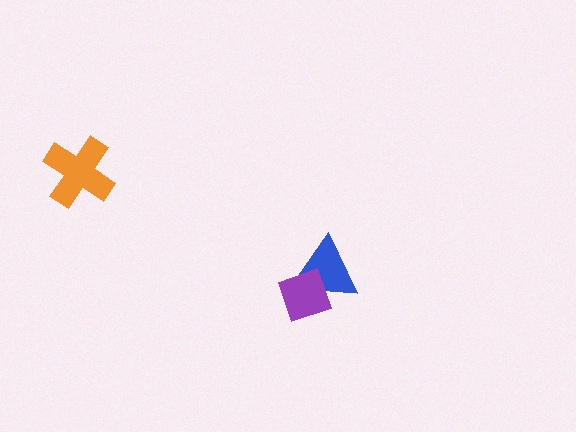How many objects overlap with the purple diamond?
1 object overlaps with the purple diamond.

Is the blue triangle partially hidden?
Yes, it is partially covered by another shape.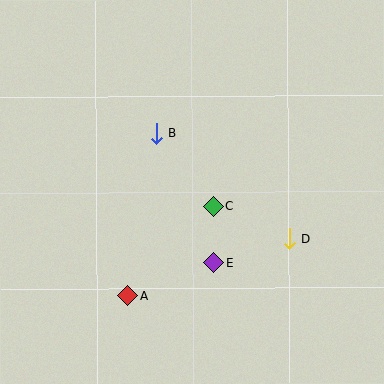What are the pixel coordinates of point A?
Point A is at (128, 296).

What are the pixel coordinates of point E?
Point E is at (214, 263).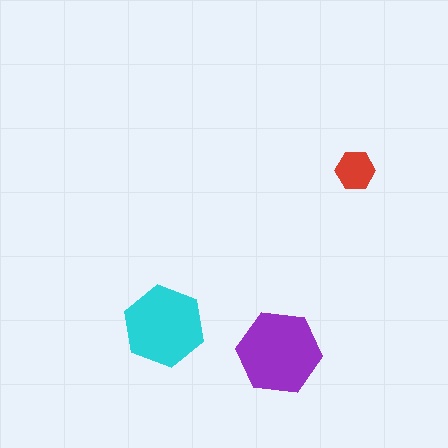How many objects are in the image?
There are 3 objects in the image.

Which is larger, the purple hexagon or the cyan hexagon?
The purple one.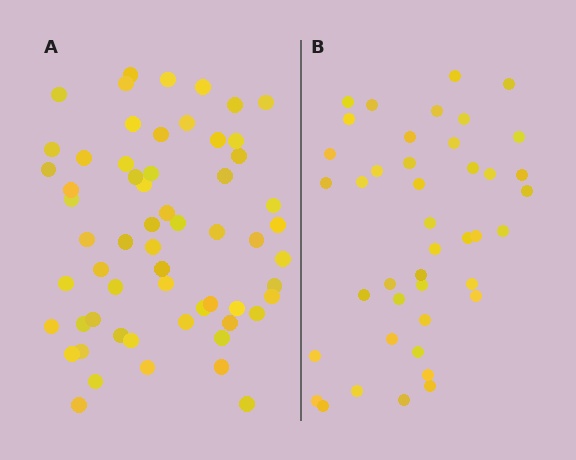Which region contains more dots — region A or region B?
Region A (the left region) has more dots.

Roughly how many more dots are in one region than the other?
Region A has approximately 20 more dots than region B.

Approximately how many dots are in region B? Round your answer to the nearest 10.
About 40 dots. (The exact count is 42, which rounds to 40.)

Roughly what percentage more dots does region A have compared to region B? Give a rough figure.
About 45% more.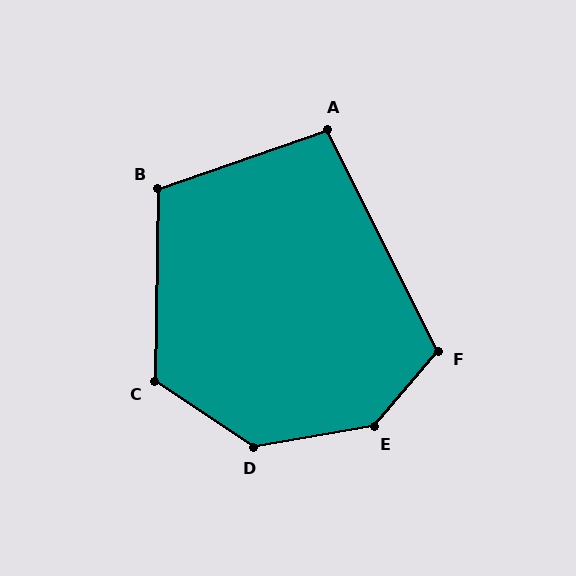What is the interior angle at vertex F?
Approximately 113 degrees (obtuse).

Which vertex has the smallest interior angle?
A, at approximately 97 degrees.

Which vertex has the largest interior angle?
E, at approximately 140 degrees.